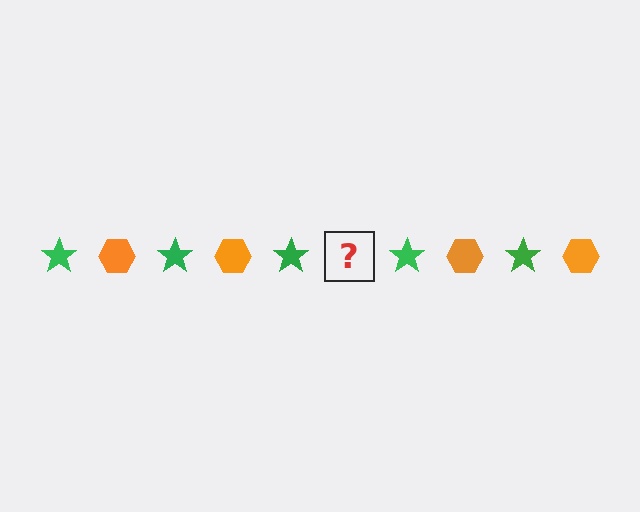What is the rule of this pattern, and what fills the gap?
The rule is that the pattern alternates between green star and orange hexagon. The gap should be filled with an orange hexagon.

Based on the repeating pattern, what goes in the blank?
The blank should be an orange hexagon.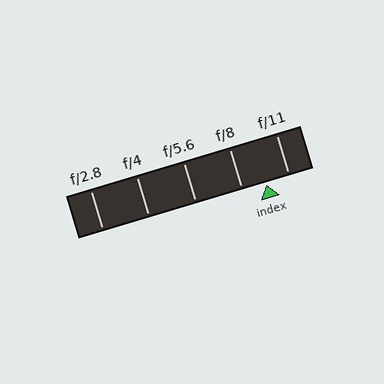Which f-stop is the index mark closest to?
The index mark is closest to f/11.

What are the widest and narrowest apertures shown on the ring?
The widest aperture shown is f/2.8 and the narrowest is f/11.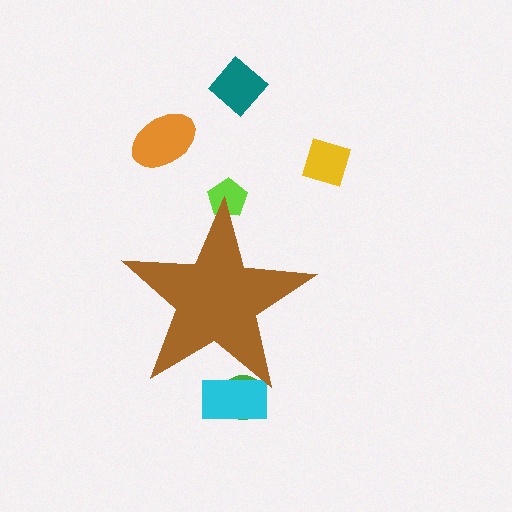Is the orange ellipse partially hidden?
No, the orange ellipse is fully visible.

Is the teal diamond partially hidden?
No, the teal diamond is fully visible.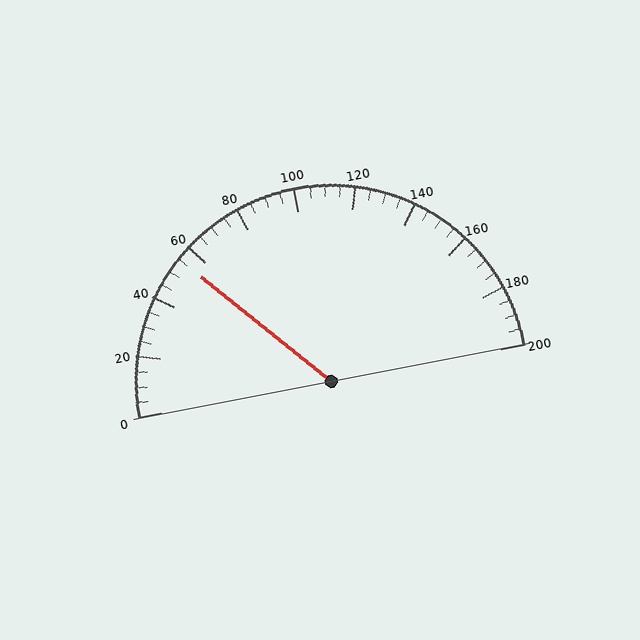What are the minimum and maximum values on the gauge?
The gauge ranges from 0 to 200.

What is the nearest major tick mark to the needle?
The nearest major tick mark is 60.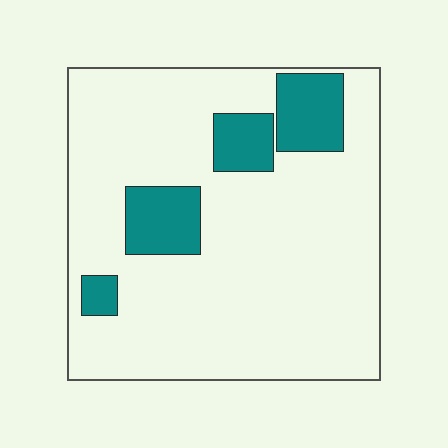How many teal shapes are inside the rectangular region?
4.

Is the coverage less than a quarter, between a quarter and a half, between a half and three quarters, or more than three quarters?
Less than a quarter.